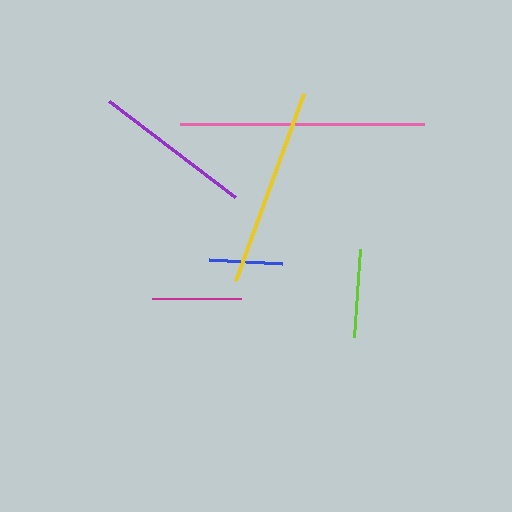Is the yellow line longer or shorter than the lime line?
The yellow line is longer than the lime line.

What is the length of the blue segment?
The blue segment is approximately 73 pixels long.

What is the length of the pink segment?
The pink segment is approximately 244 pixels long.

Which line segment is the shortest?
The blue line is the shortest at approximately 73 pixels.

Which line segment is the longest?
The pink line is the longest at approximately 244 pixels.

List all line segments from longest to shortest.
From longest to shortest: pink, yellow, purple, magenta, lime, blue.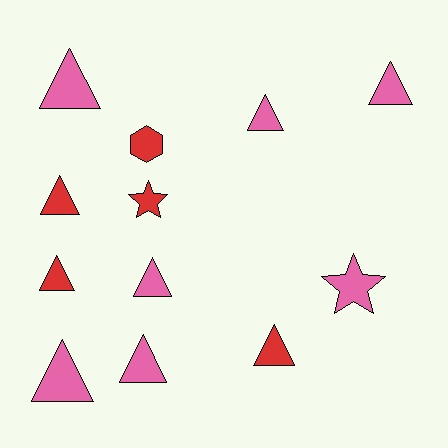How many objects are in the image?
There are 12 objects.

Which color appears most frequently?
Pink, with 7 objects.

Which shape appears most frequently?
Triangle, with 9 objects.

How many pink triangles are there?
There are 6 pink triangles.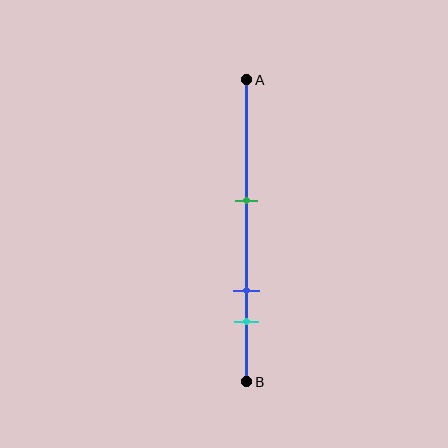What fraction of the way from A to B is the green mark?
The green mark is approximately 40% (0.4) of the way from A to B.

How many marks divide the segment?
There are 3 marks dividing the segment.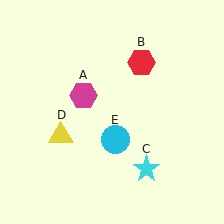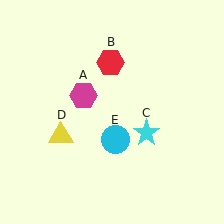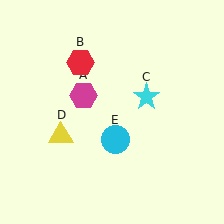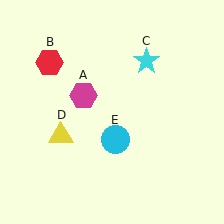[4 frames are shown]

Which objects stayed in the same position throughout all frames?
Magenta hexagon (object A) and yellow triangle (object D) and cyan circle (object E) remained stationary.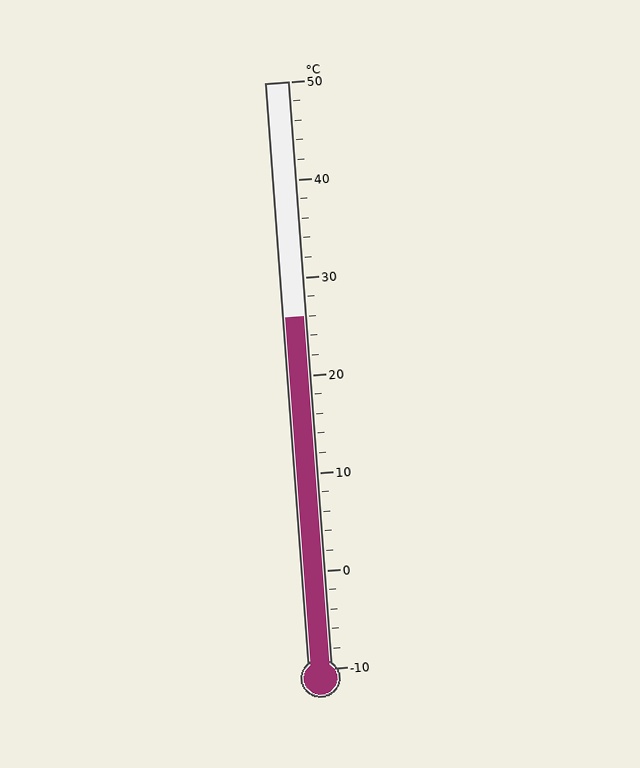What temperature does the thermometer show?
The thermometer shows approximately 26°C.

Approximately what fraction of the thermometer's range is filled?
The thermometer is filled to approximately 60% of its range.